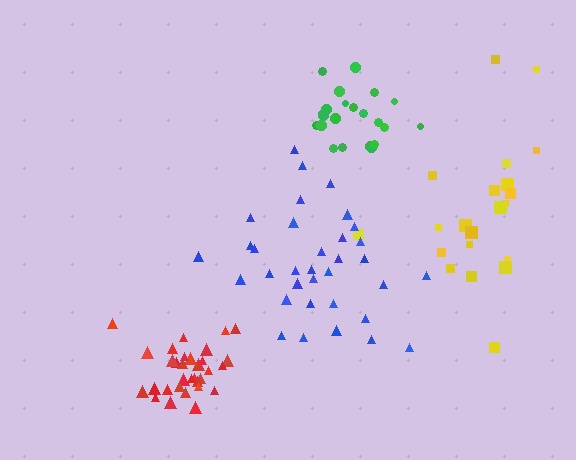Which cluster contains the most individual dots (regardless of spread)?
Blue (34).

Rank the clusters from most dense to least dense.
red, green, blue, yellow.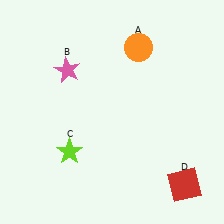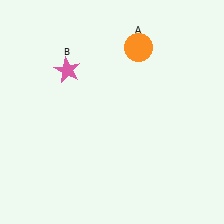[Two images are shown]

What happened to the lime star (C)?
The lime star (C) was removed in Image 2. It was in the bottom-left area of Image 1.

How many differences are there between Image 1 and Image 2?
There are 2 differences between the two images.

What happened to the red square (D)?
The red square (D) was removed in Image 2. It was in the bottom-right area of Image 1.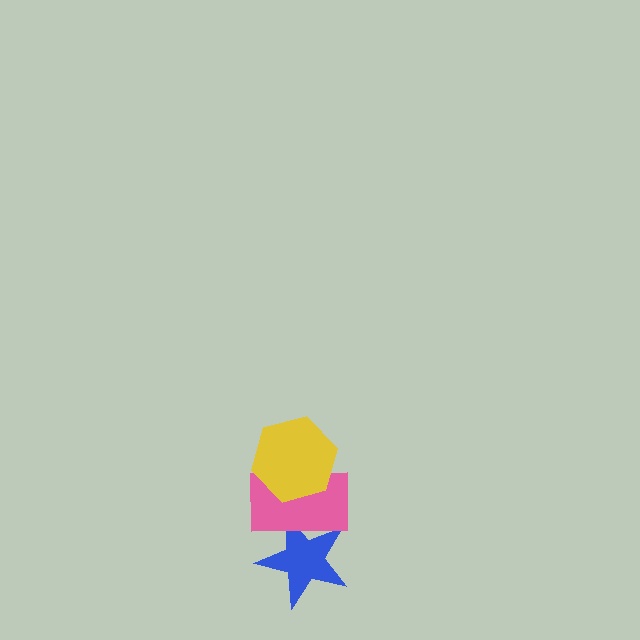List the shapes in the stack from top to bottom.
From top to bottom: the yellow hexagon, the pink rectangle, the blue star.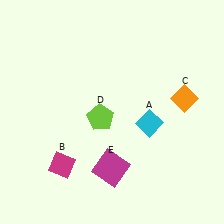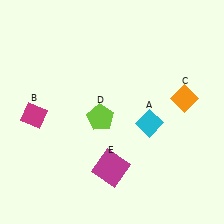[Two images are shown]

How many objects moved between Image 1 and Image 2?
1 object moved between the two images.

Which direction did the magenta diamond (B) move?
The magenta diamond (B) moved up.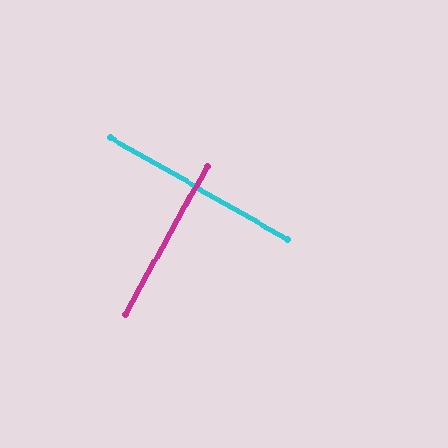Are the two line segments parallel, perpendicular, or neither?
Perpendicular — they meet at approximately 89°.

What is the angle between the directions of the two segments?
Approximately 89 degrees.